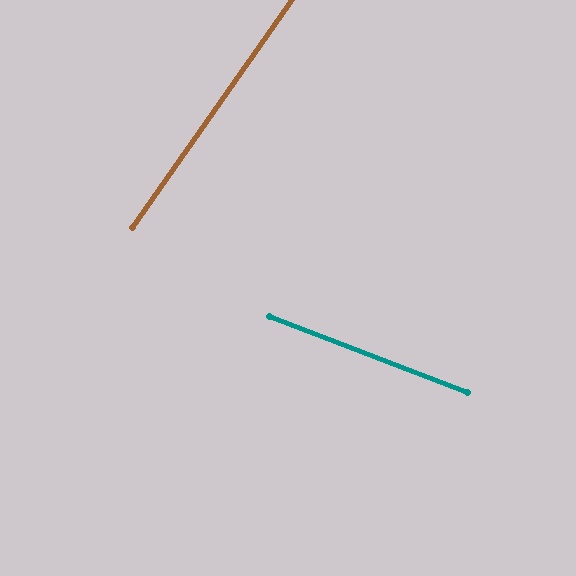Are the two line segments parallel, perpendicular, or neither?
Neither parallel nor perpendicular — they differ by about 76°.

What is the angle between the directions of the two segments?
Approximately 76 degrees.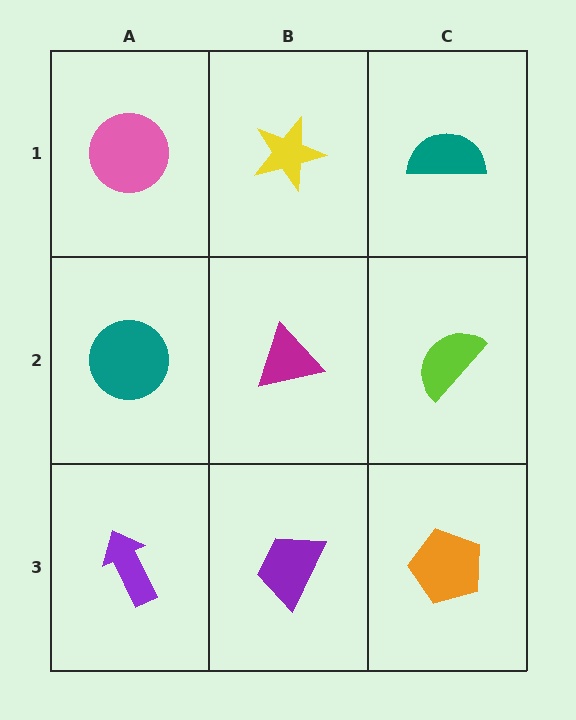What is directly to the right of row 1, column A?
A yellow star.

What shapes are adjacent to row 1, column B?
A magenta triangle (row 2, column B), a pink circle (row 1, column A), a teal semicircle (row 1, column C).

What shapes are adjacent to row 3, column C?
A lime semicircle (row 2, column C), a purple trapezoid (row 3, column B).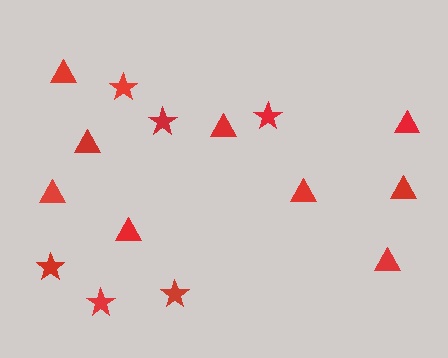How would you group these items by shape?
There are 2 groups: one group of stars (6) and one group of triangles (9).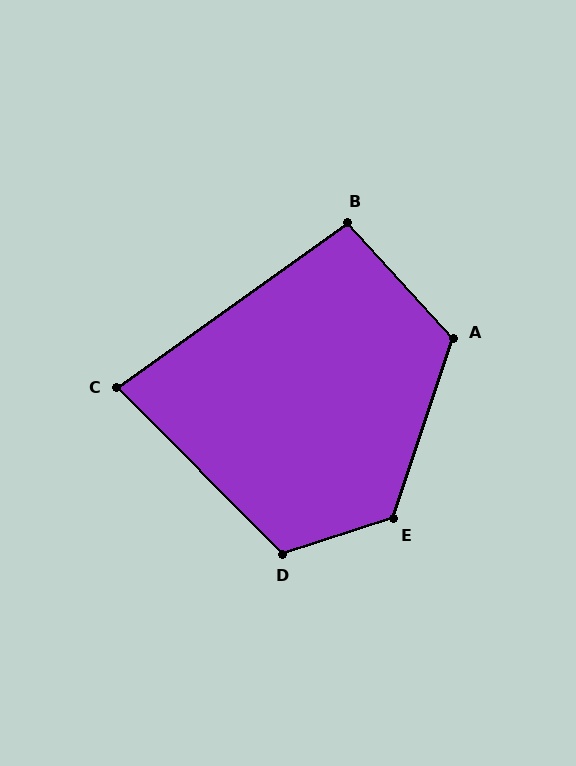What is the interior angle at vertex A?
Approximately 119 degrees (obtuse).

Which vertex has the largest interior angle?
E, at approximately 127 degrees.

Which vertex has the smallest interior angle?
C, at approximately 81 degrees.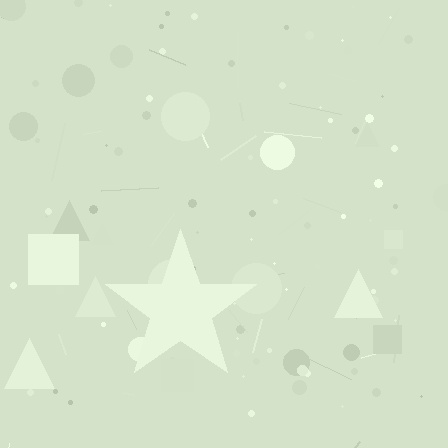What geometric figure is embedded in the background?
A star is embedded in the background.